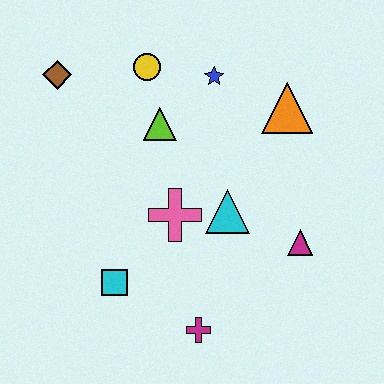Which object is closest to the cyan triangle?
The pink cross is closest to the cyan triangle.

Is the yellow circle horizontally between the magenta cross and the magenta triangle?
No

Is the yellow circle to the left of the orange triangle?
Yes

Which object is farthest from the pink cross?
The brown diamond is farthest from the pink cross.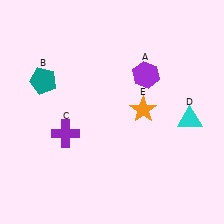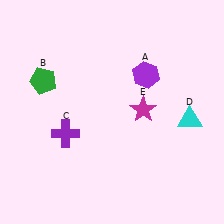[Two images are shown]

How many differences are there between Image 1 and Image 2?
There are 2 differences between the two images.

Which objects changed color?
B changed from teal to green. E changed from orange to magenta.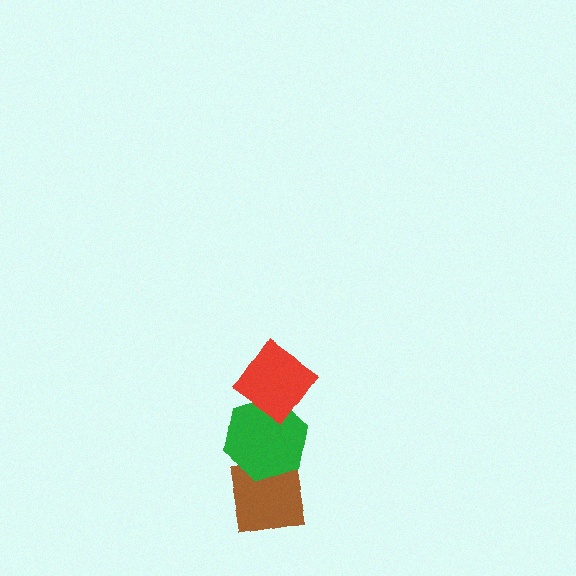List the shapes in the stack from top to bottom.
From top to bottom: the red diamond, the green hexagon, the brown square.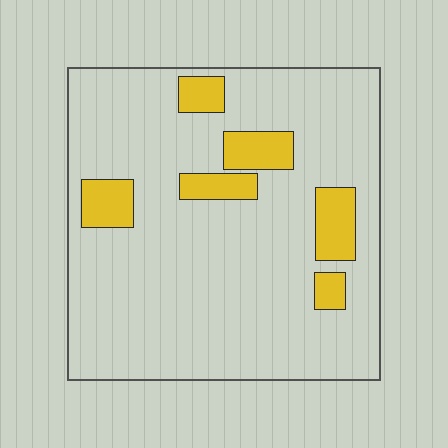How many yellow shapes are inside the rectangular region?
6.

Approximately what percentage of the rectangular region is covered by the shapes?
Approximately 15%.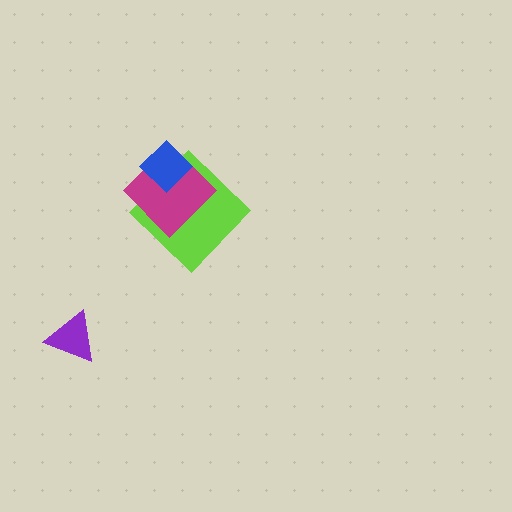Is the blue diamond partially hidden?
No, no other shape covers it.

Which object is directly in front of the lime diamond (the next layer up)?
The magenta diamond is directly in front of the lime diamond.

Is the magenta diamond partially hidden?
Yes, it is partially covered by another shape.